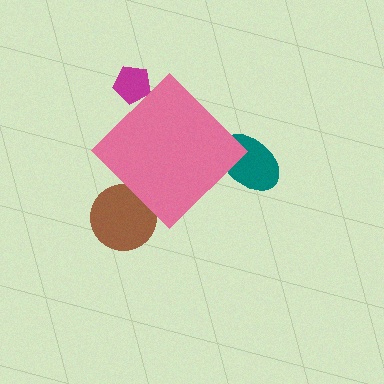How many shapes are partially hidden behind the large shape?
3 shapes are partially hidden.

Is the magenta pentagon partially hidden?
Yes, the magenta pentagon is partially hidden behind the pink diamond.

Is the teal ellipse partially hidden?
Yes, the teal ellipse is partially hidden behind the pink diamond.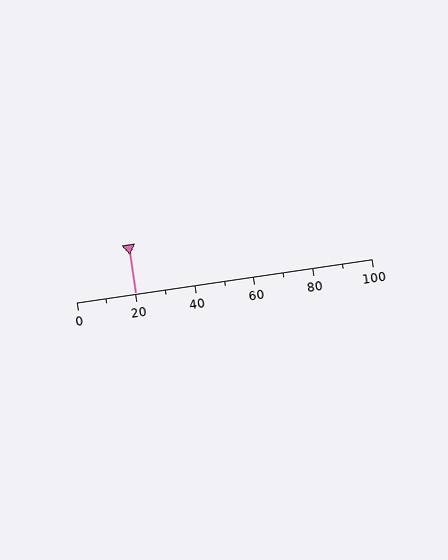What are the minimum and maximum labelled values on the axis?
The axis runs from 0 to 100.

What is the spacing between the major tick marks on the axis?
The major ticks are spaced 20 apart.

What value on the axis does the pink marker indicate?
The marker indicates approximately 20.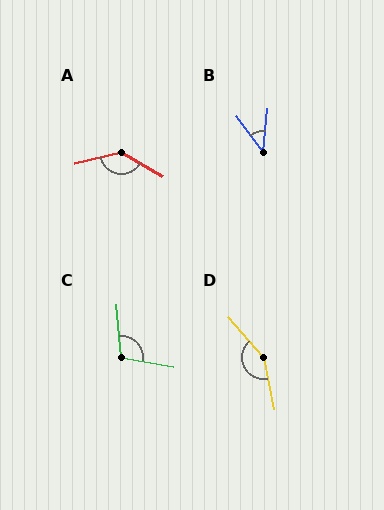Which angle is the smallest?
B, at approximately 42 degrees.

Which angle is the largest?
D, at approximately 152 degrees.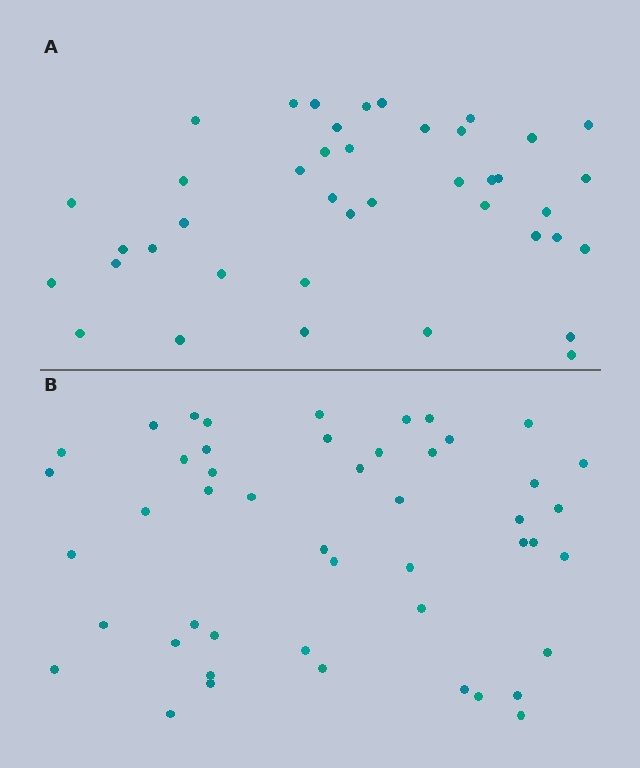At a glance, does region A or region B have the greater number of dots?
Region B (the bottom region) has more dots.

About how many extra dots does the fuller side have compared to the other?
Region B has roughly 8 or so more dots than region A.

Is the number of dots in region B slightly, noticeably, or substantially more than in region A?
Region B has only slightly more — the two regions are fairly close. The ratio is roughly 1.2 to 1.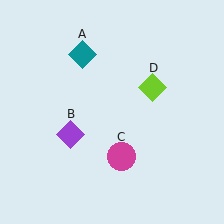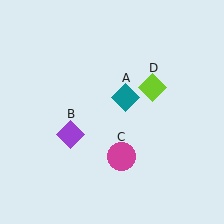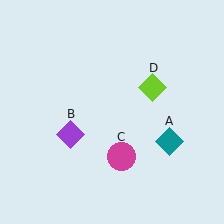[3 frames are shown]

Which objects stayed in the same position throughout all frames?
Purple diamond (object B) and magenta circle (object C) and lime diamond (object D) remained stationary.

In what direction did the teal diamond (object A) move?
The teal diamond (object A) moved down and to the right.